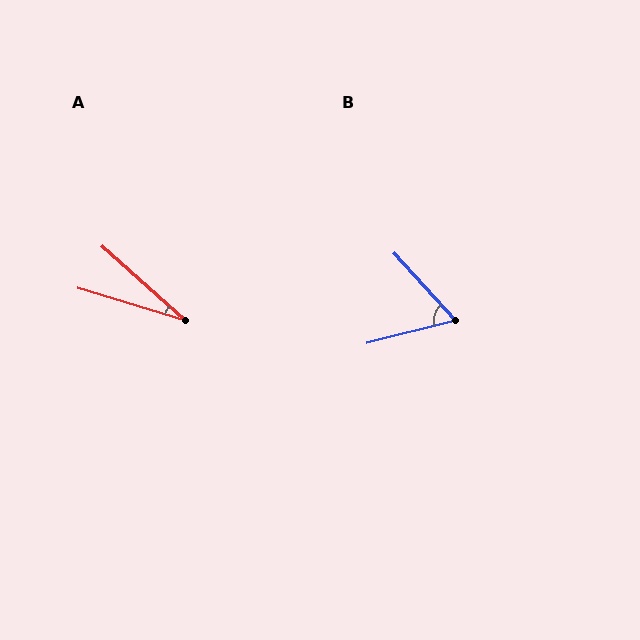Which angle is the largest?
B, at approximately 62 degrees.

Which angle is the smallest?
A, at approximately 25 degrees.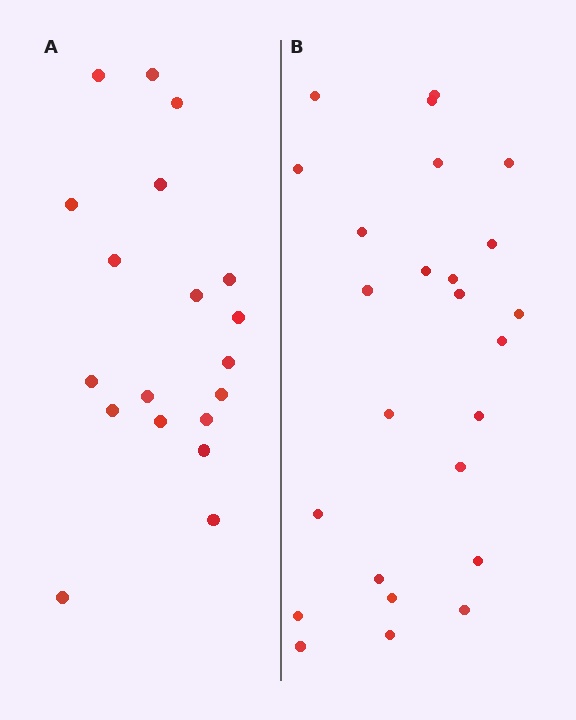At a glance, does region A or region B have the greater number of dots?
Region B (the right region) has more dots.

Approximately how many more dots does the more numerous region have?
Region B has about 6 more dots than region A.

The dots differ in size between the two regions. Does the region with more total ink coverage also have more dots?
No. Region A has more total ink coverage because its dots are larger, but region B actually contains more individual dots. Total area can be misleading — the number of items is what matters here.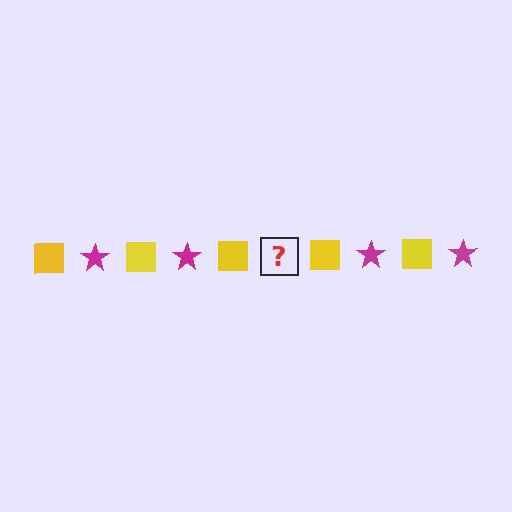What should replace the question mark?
The question mark should be replaced with a magenta star.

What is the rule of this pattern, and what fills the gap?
The rule is that the pattern alternates between yellow square and magenta star. The gap should be filled with a magenta star.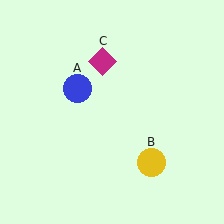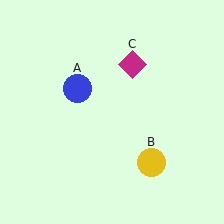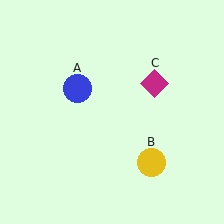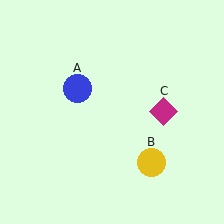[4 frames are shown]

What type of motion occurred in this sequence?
The magenta diamond (object C) rotated clockwise around the center of the scene.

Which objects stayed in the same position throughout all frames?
Blue circle (object A) and yellow circle (object B) remained stationary.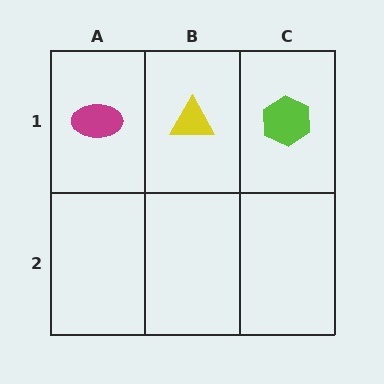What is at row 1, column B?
A yellow triangle.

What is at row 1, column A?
A magenta ellipse.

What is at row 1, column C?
A lime hexagon.